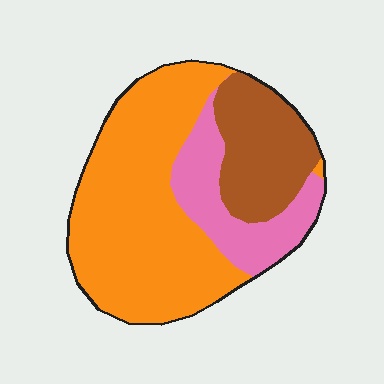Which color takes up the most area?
Orange, at roughly 60%.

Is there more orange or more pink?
Orange.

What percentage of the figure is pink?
Pink takes up about one fifth (1/5) of the figure.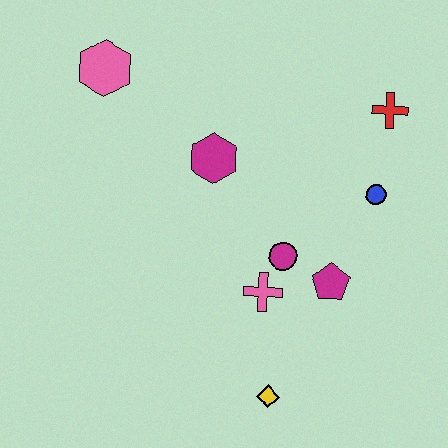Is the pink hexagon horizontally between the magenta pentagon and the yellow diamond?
No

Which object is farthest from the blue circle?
The pink hexagon is farthest from the blue circle.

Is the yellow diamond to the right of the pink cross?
Yes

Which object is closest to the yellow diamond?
The pink cross is closest to the yellow diamond.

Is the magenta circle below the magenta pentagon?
No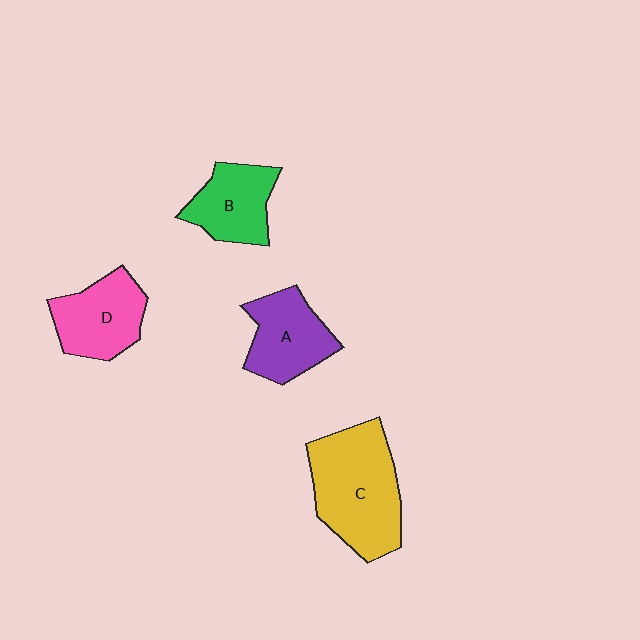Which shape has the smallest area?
Shape B (green).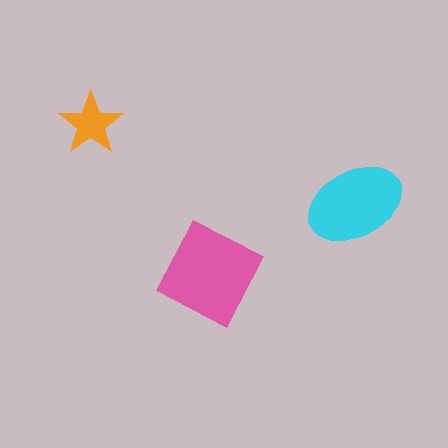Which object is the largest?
The pink diamond.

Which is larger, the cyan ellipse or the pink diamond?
The pink diamond.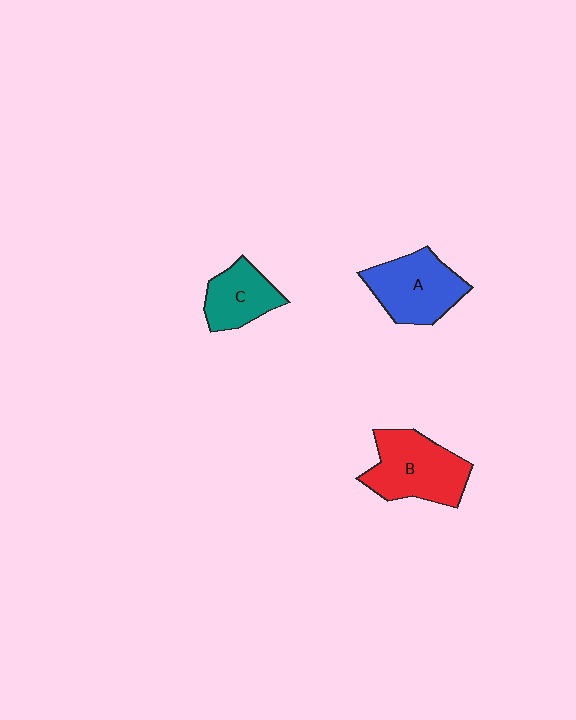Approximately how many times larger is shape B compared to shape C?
Approximately 1.5 times.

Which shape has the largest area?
Shape B (red).